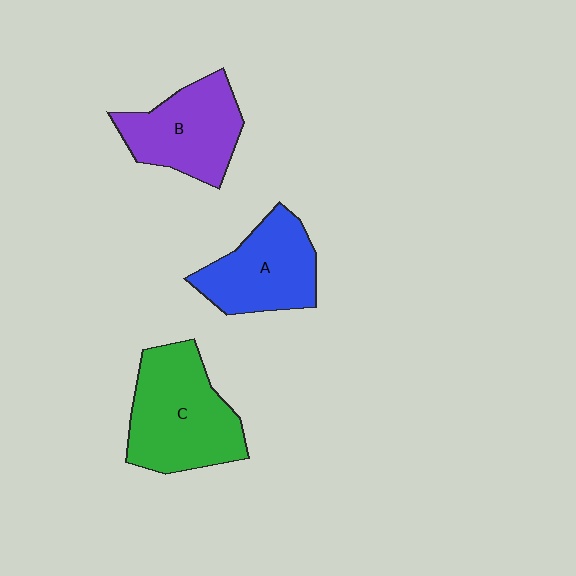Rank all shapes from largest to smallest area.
From largest to smallest: C (green), B (purple), A (blue).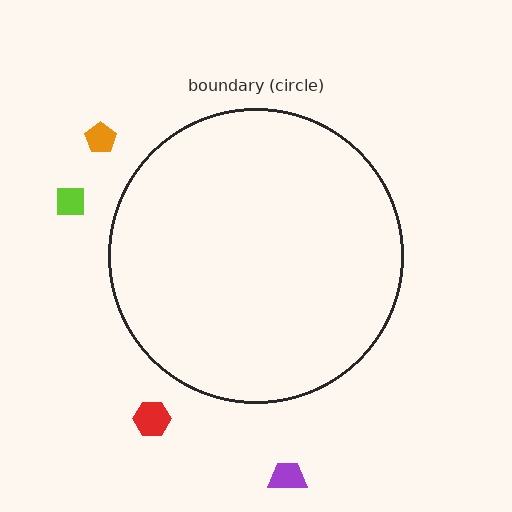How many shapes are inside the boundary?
0 inside, 4 outside.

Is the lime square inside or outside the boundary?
Outside.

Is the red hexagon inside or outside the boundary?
Outside.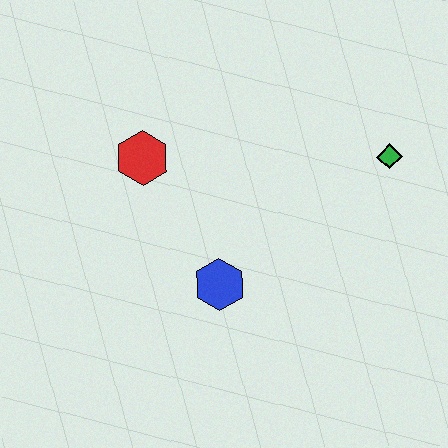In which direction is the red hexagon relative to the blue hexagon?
The red hexagon is above the blue hexagon.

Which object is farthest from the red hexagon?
The green diamond is farthest from the red hexagon.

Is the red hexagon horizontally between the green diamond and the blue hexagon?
No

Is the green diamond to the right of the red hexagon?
Yes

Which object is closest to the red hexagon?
The blue hexagon is closest to the red hexagon.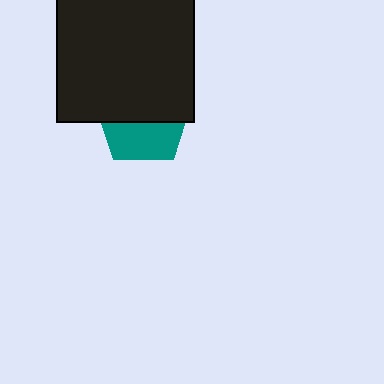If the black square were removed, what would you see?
You would see the complete teal pentagon.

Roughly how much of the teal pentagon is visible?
A small part of it is visible (roughly 42%).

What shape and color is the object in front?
The object in front is a black square.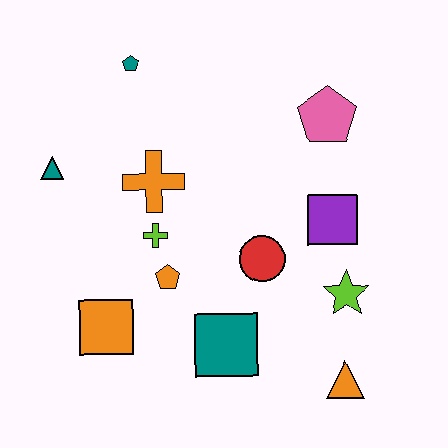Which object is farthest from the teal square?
The teal pentagon is farthest from the teal square.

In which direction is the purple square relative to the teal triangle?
The purple square is to the right of the teal triangle.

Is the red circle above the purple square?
No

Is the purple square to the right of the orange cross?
Yes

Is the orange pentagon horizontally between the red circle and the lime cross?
Yes